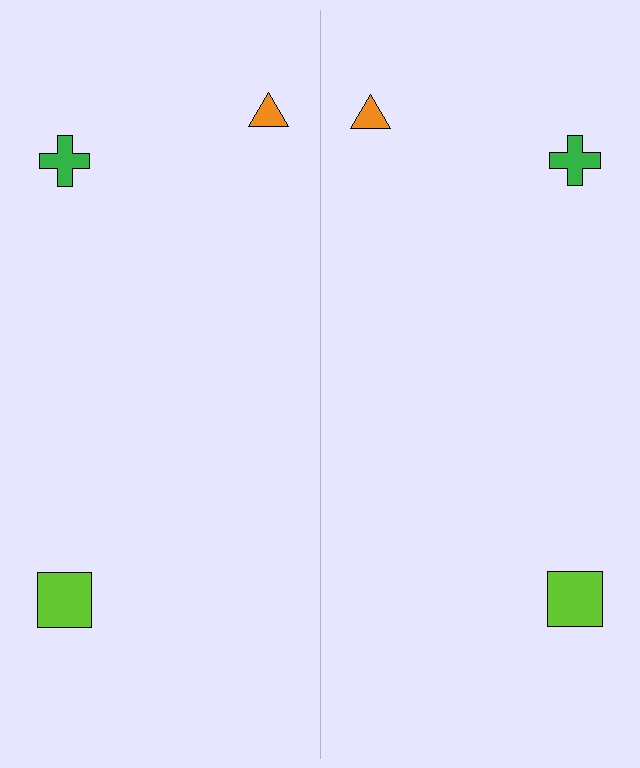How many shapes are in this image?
There are 6 shapes in this image.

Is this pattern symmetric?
Yes, this pattern has bilateral (reflection) symmetry.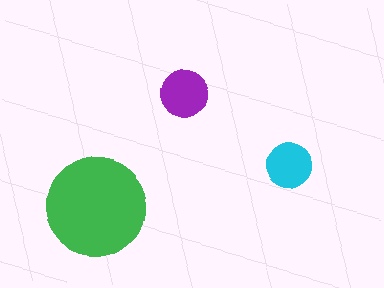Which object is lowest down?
The green circle is bottommost.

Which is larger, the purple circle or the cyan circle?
The purple one.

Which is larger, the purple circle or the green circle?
The green one.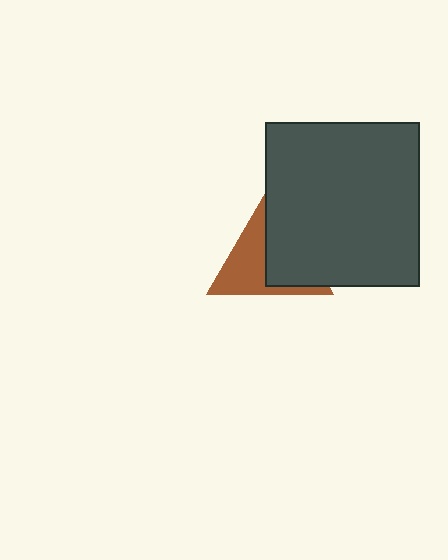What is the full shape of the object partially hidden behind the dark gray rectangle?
The partially hidden object is a brown triangle.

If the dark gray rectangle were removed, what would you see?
You would see the complete brown triangle.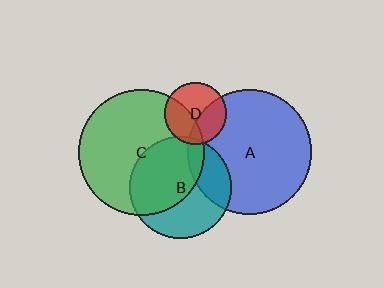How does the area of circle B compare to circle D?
Approximately 2.6 times.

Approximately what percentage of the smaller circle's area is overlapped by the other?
Approximately 25%.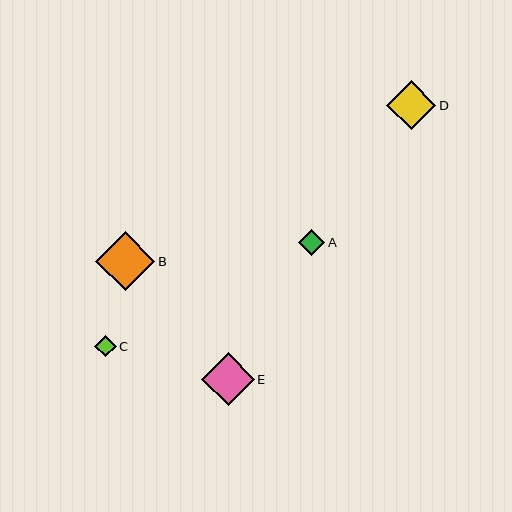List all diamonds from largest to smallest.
From largest to smallest: B, E, D, A, C.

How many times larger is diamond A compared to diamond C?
Diamond A is approximately 1.2 times the size of diamond C.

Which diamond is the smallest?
Diamond C is the smallest with a size of approximately 21 pixels.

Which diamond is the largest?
Diamond B is the largest with a size of approximately 59 pixels.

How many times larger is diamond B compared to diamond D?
Diamond B is approximately 1.2 times the size of diamond D.